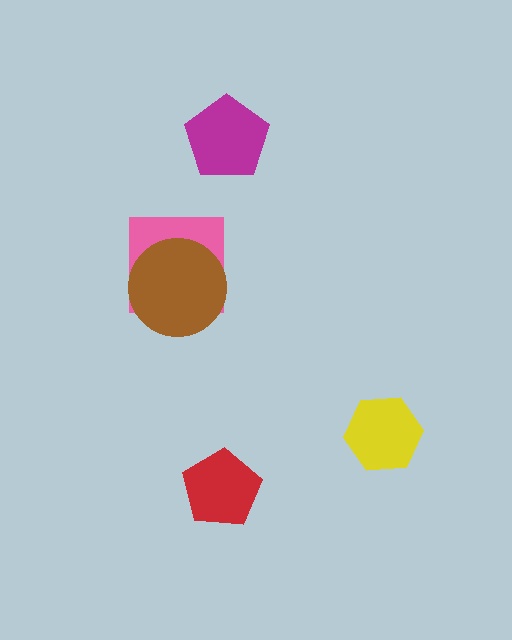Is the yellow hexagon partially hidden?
No, no other shape covers it.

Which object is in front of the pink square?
The brown circle is in front of the pink square.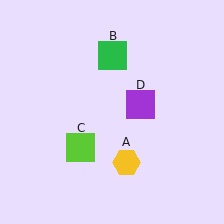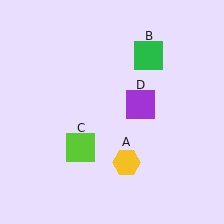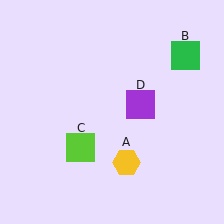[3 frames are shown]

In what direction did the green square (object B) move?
The green square (object B) moved right.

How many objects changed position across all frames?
1 object changed position: green square (object B).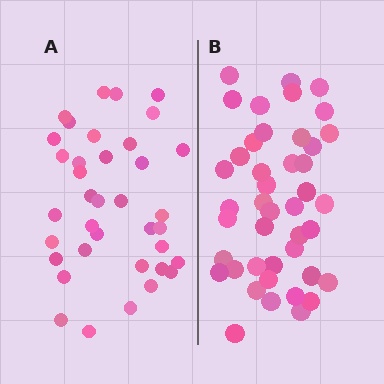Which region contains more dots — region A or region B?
Region B (the right region) has more dots.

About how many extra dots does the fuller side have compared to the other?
Region B has about 6 more dots than region A.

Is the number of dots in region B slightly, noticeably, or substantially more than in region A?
Region B has only slightly more — the two regions are fairly close. The ratio is roughly 1.2 to 1.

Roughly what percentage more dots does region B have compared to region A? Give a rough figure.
About 15% more.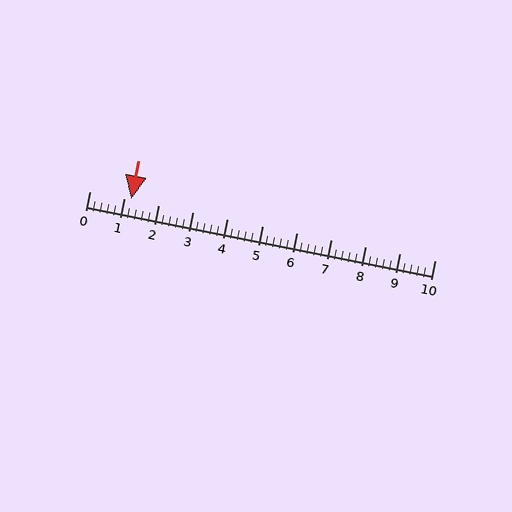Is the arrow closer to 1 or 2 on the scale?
The arrow is closer to 1.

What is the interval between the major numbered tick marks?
The major tick marks are spaced 1 units apart.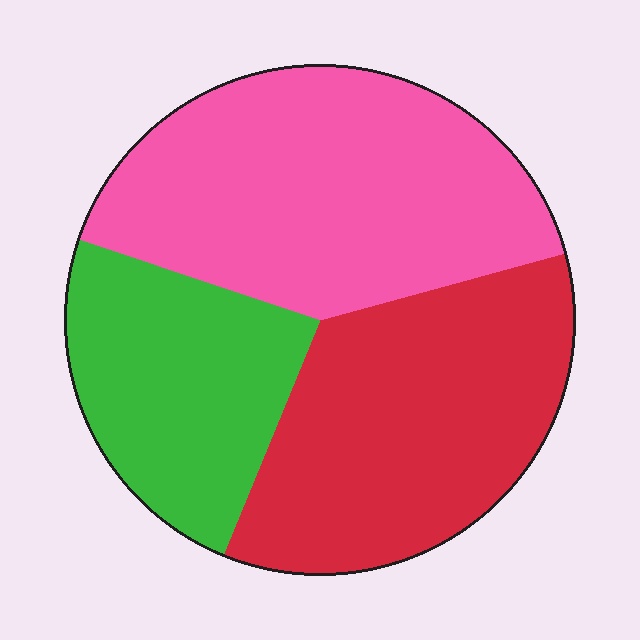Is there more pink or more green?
Pink.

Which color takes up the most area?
Pink, at roughly 40%.